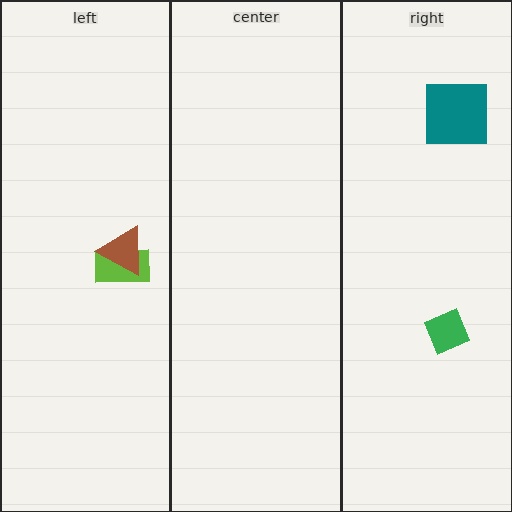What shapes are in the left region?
The lime rectangle, the brown triangle.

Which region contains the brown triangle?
The left region.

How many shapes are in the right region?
2.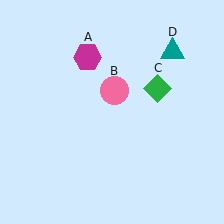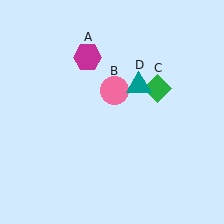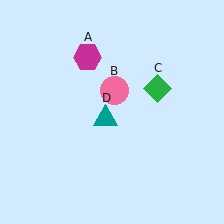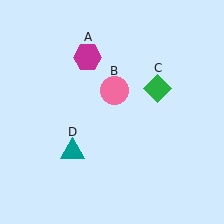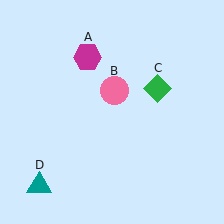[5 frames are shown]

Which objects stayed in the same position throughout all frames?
Magenta hexagon (object A) and pink circle (object B) and green diamond (object C) remained stationary.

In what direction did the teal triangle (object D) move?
The teal triangle (object D) moved down and to the left.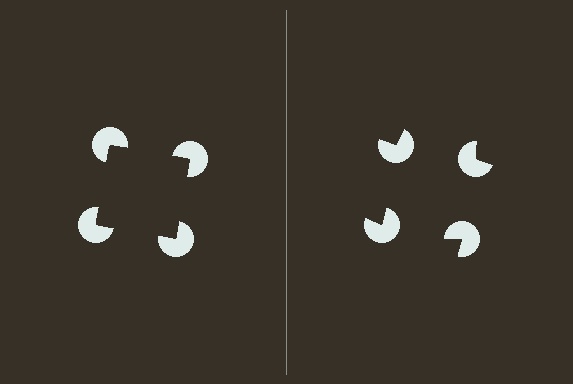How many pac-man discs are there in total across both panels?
8 — 4 on each side.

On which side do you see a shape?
An illusory square appears on the left side. On the right side the wedge cuts are rotated, so no coherent shape forms.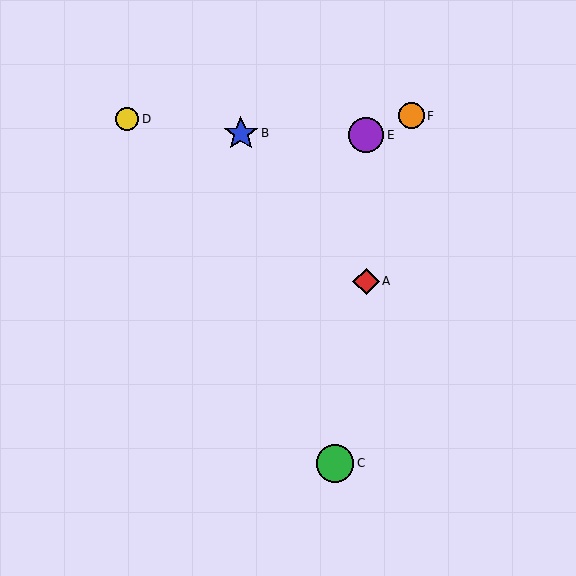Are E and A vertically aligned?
Yes, both are at x≈366.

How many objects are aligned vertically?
2 objects (A, E) are aligned vertically.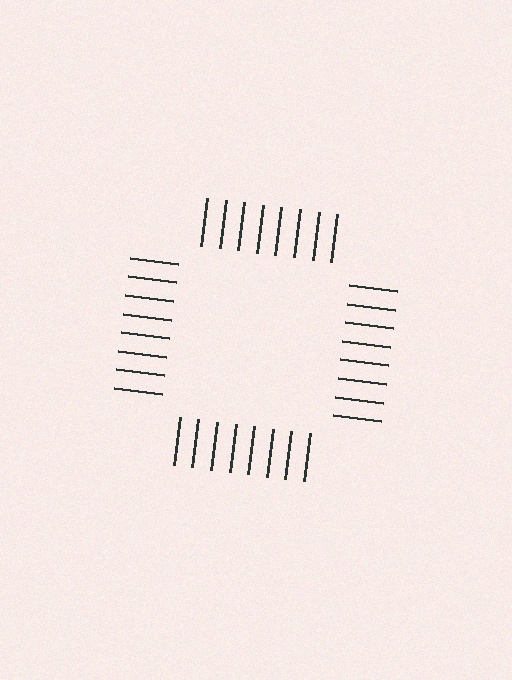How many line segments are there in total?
32 — 8 along each of the 4 edges.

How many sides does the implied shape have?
4 sides — the line-ends trace a square.